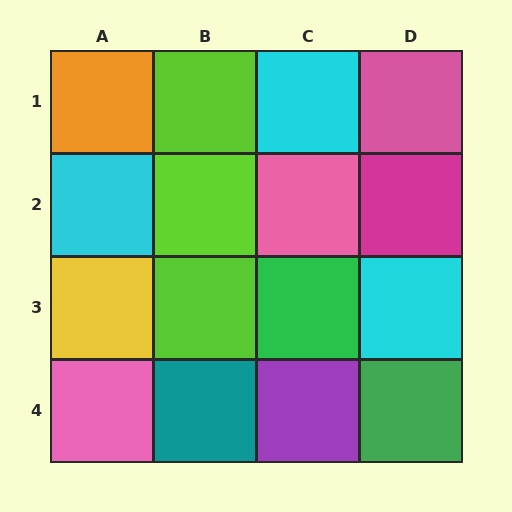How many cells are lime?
3 cells are lime.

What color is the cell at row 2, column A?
Cyan.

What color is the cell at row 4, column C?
Purple.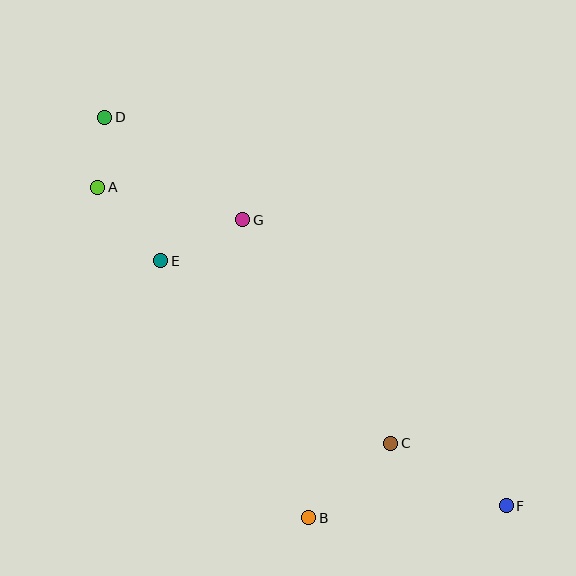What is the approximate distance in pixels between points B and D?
The distance between B and D is approximately 450 pixels.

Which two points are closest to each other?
Points A and D are closest to each other.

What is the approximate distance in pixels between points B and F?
The distance between B and F is approximately 198 pixels.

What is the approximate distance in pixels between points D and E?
The distance between D and E is approximately 154 pixels.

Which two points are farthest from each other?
Points D and F are farthest from each other.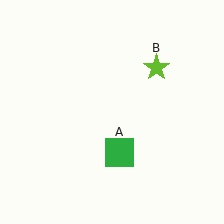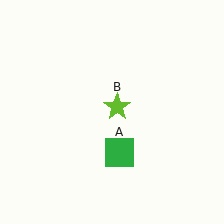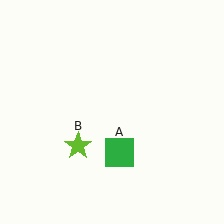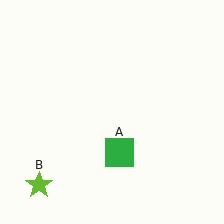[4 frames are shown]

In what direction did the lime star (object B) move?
The lime star (object B) moved down and to the left.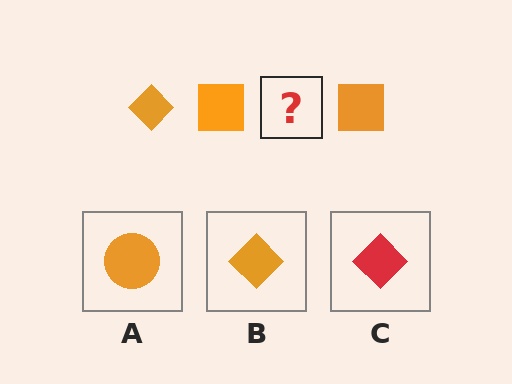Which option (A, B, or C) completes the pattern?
B.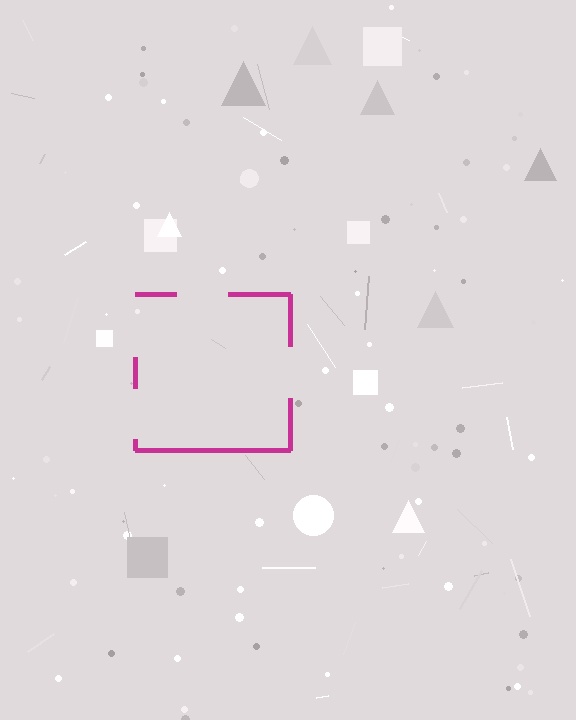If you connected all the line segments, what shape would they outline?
They would outline a square.